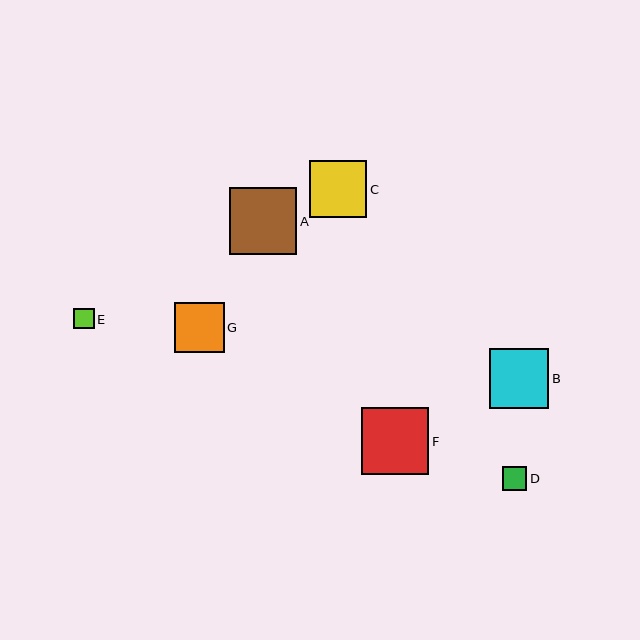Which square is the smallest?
Square E is the smallest with a size of approximately 21 pixels.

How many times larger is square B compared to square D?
Square B is approximately 2.4 times the size of square D.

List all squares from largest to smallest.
From largest to smallest: A, F, B, C, G, D, E.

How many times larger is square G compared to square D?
Square G is approximately 2.0 times the size of square D.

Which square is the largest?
Square A is the largest with a size of approximately 68 pixels.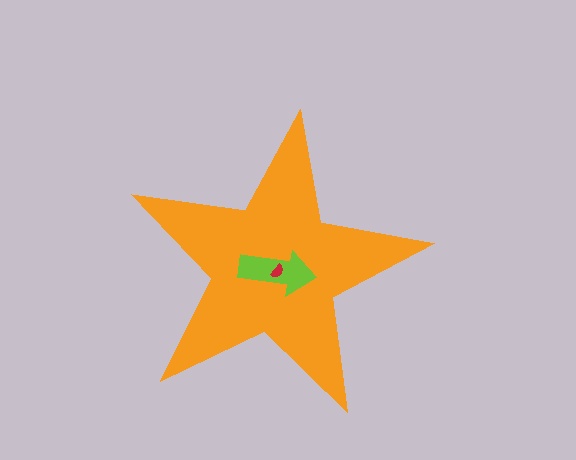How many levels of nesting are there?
3.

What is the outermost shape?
The orange star.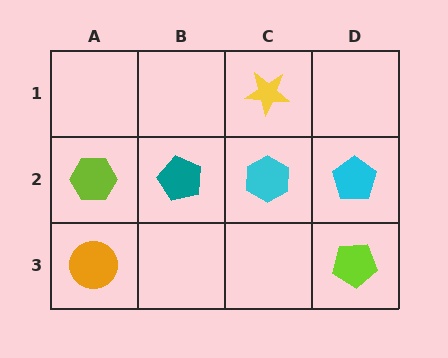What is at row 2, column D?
A cyan pentagon.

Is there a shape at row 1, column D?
No, that cell is empty.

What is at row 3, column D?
A lime pentagon.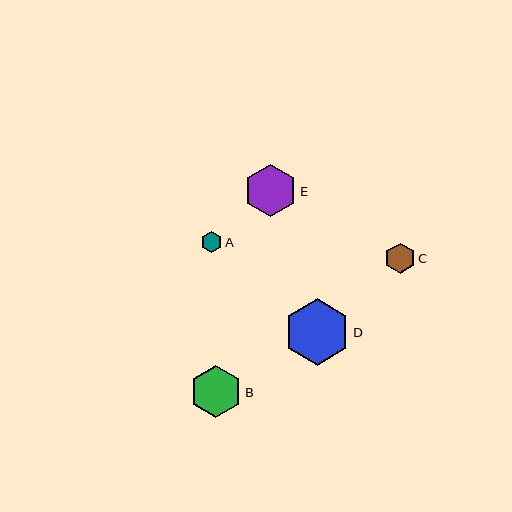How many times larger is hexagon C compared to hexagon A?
Hexagon C is approximately 1.4 times the size of hexagon A.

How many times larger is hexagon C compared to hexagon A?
Hexagon C is approximately 1.4 times the size of hexagon A.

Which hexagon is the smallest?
Hexagon A is the smallest with a size of approximately 22 pixels.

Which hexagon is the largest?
Hexagon D is the largest with a size of approximately 66 pixels.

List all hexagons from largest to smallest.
From largest to smallest: D, E, B, C, A.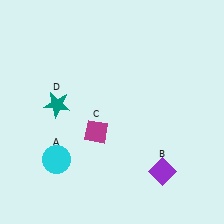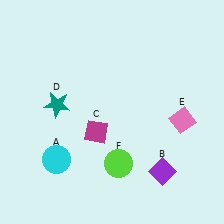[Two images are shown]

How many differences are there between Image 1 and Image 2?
There are 2 differences between the two images.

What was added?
A pink diamond (E), a lime circle (F) were added in Image 2.